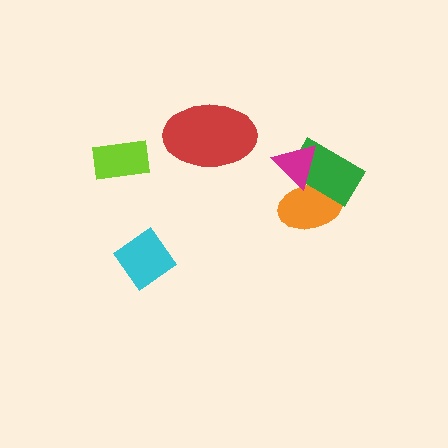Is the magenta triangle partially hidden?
No, no other shape covers it.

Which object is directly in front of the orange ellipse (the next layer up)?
The green rectangle is directly in front of the orange ellipse.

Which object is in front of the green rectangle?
The magenta triangle is in front of the green rectangle.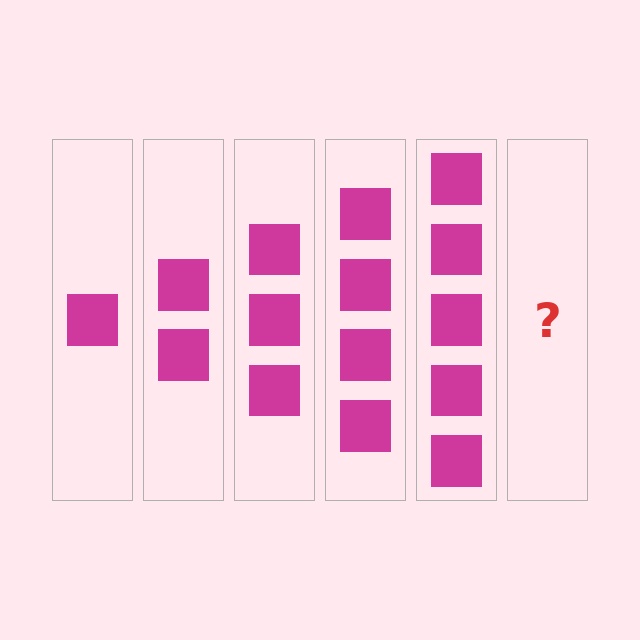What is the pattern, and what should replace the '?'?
The pattern is that each step adds one more square. The '?' should be 6 squares.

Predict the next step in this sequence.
The next step is 6 squares.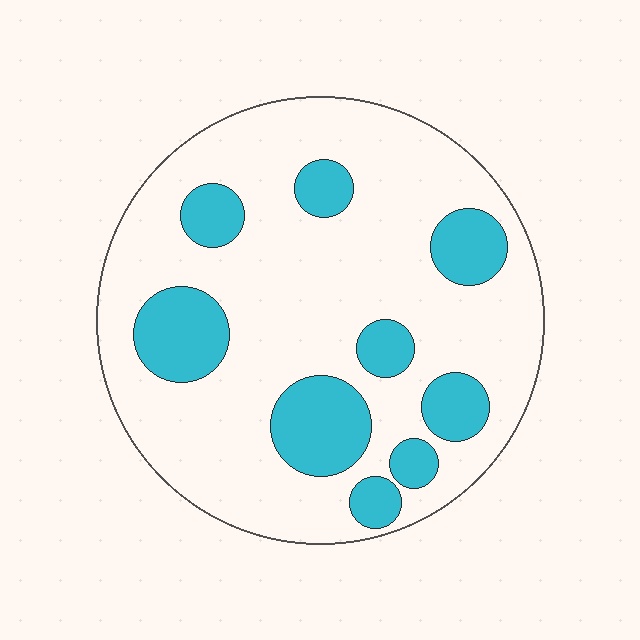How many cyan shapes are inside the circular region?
9.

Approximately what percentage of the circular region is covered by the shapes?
Approximately 25%.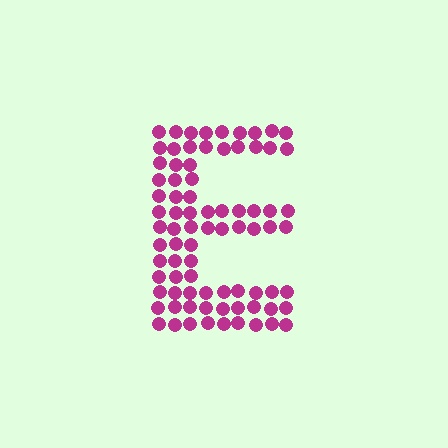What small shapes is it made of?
It is made of small circles.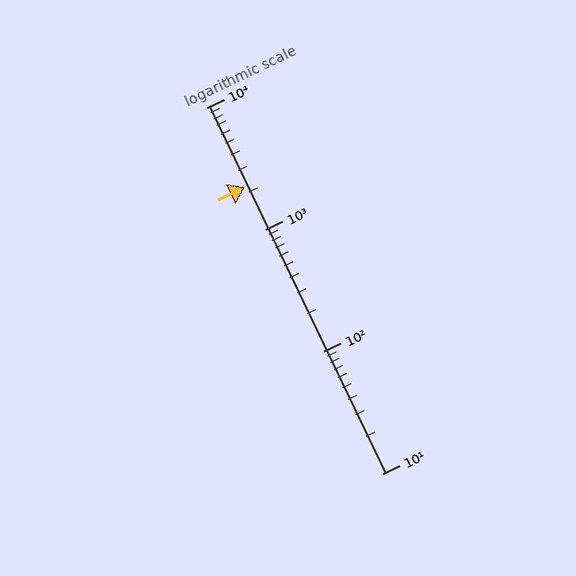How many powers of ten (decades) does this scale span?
The scale spans 3 decades, from 10 to 10000.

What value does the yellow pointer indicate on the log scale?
The pointer indicates approximately 2200.